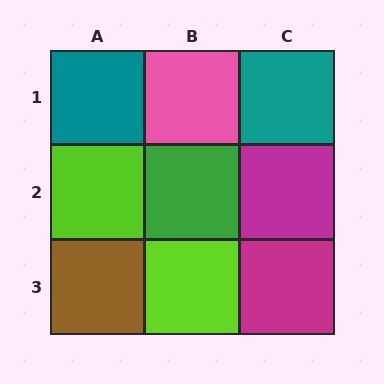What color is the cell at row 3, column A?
Brown.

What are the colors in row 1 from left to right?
Teal, pink, teal.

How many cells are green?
1 cell is green.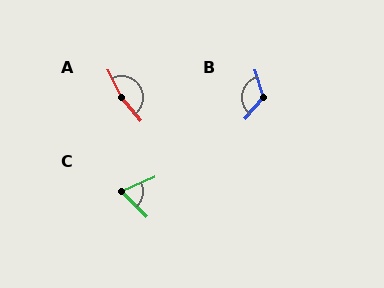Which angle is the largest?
A, at approximately 167 degrees.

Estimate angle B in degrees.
Approximately 124 degrees.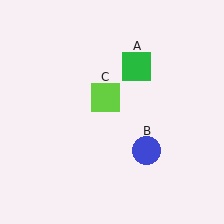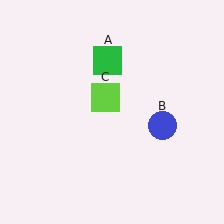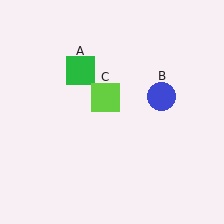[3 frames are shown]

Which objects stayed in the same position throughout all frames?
Lime square (object C) remained stationary.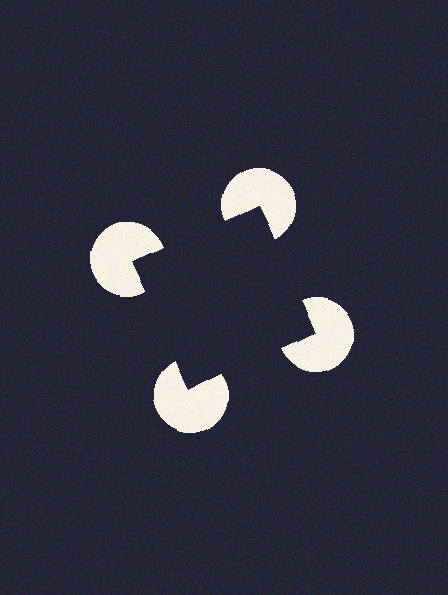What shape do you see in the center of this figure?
An illusory square — its edges are inferred from the aligned wedge cuts in the pac-man discs, not physically drawn.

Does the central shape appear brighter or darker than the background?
It typically appears slightly darker than the background, even though no actual brightness change is drawn.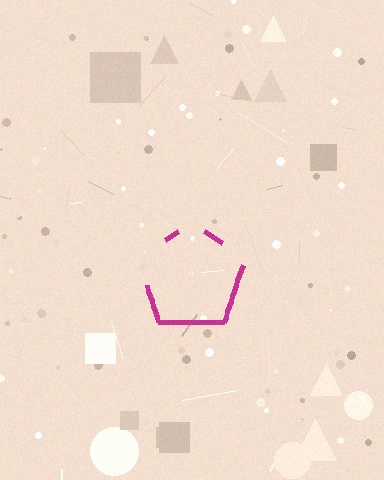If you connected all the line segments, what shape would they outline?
They would outline a pentagon.